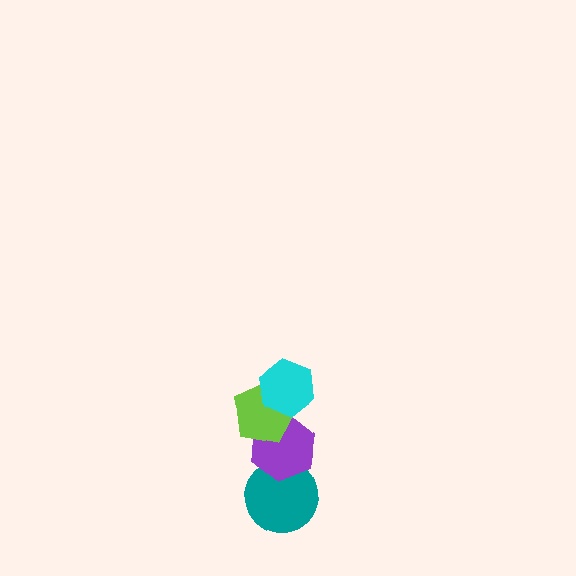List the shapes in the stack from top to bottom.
From top to bottom: the cyan hexagon, the lime pentagon, the purple hexagon, the teal circle.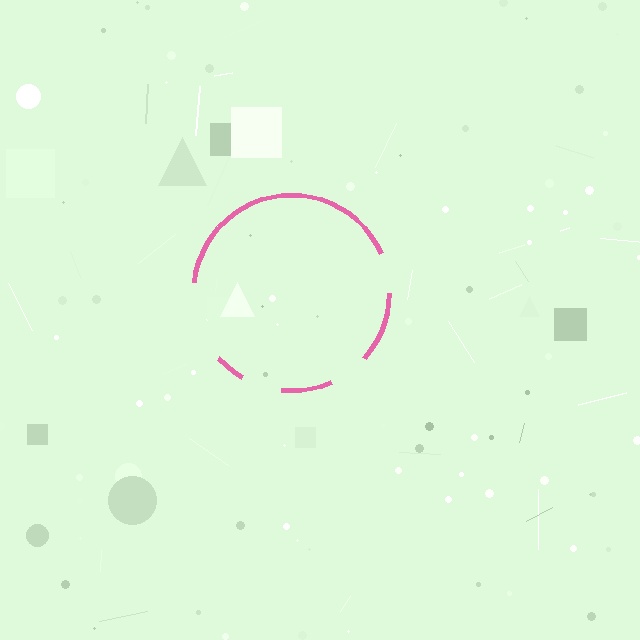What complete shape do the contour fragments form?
The contour fragments form a circle.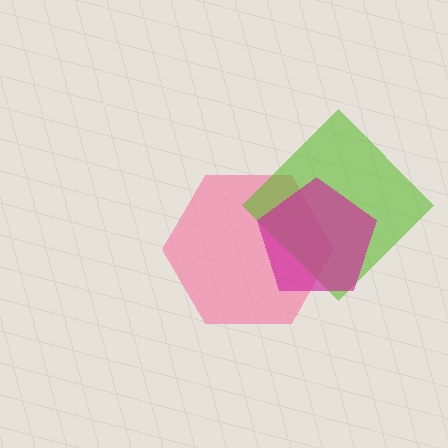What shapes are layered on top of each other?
The layered shapes are: a pink hexagon, a lime diamond, a magenta pentagon.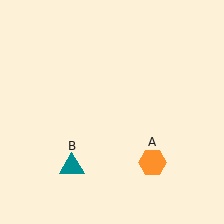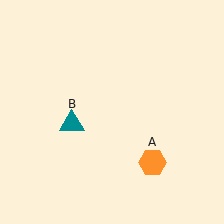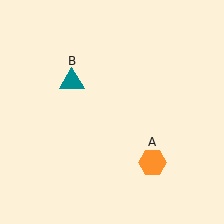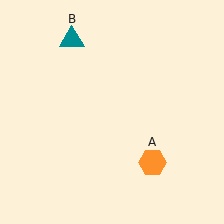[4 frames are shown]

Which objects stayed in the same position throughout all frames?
Orange hexagon (object A) remained stationary.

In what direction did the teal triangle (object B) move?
The teal triangle (object B) moved up.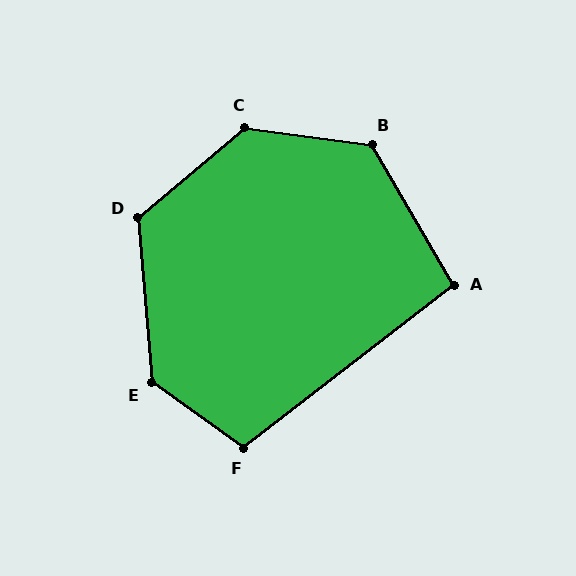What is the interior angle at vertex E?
Approximately 130 degrees (obtuse).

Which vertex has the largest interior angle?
C, at approximately 132 degrees.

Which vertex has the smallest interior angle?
A, at approximately 97 degrees.